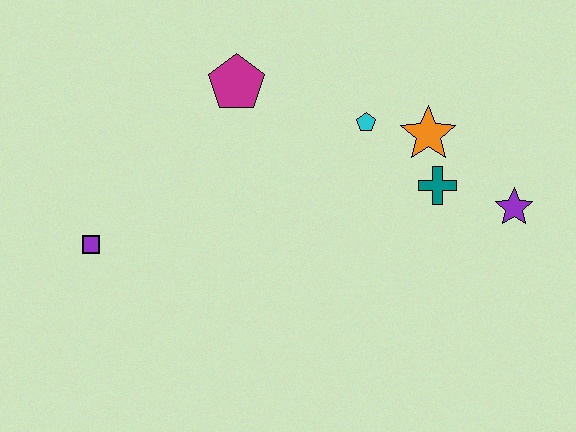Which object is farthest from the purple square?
The purple star is farthest from the purple square.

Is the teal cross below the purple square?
No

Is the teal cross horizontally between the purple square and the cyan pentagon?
No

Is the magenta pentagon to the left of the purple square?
No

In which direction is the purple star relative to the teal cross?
The purple star is to the right of the teal cross.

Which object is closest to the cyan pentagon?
The orange star is closest to the cyan pentagon.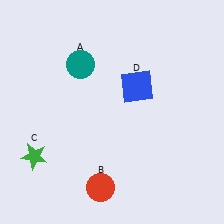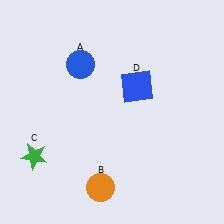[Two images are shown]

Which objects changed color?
A changed from teal to blue. B changed from red to orange.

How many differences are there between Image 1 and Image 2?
There are 2 differences between the two images.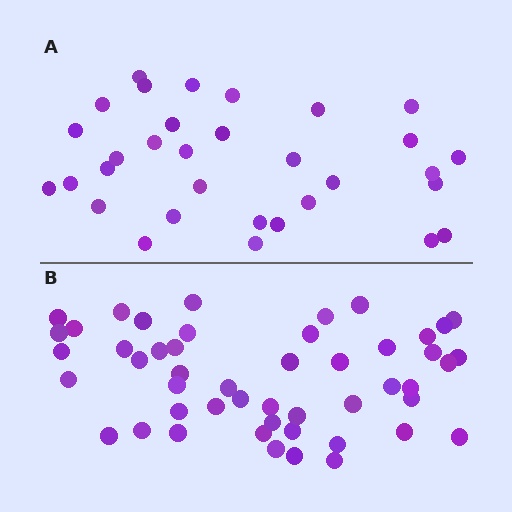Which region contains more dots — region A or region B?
Region B (the bottom region) has more dots.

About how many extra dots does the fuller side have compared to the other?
Region B has approximately 15 more dots than region A.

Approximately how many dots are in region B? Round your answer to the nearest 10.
About 50 dots. (The exact count is 49, which rounds to 50.)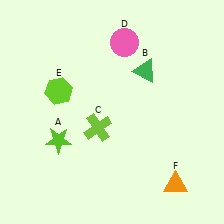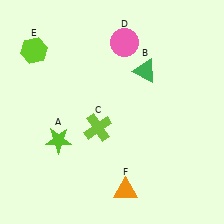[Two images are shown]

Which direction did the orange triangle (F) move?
The orange triangle (F) moved left.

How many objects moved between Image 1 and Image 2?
2 objects moved between the two images.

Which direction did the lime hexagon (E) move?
The lime hexagon (E) moved up.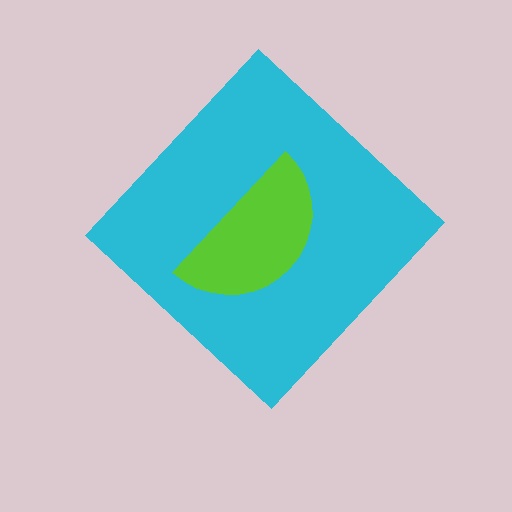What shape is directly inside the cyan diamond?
The lime semicircle.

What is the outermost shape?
The cyan diamond.